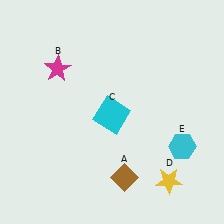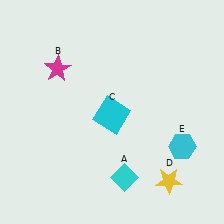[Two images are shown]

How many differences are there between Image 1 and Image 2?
There is 1 difference between the two images.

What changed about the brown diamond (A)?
In Image 1, A is brown. In Image 2, it changed to cyan.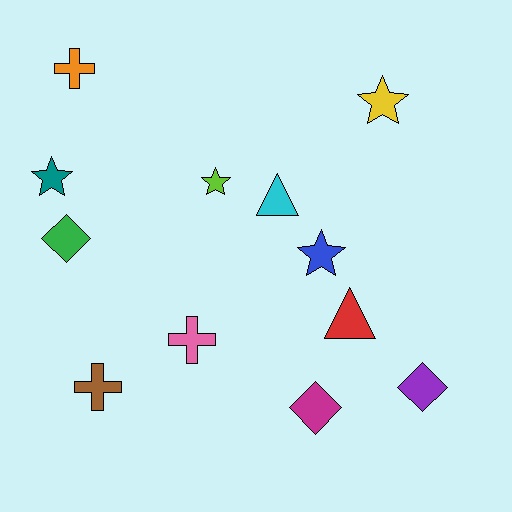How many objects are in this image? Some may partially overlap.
There are 12 objects.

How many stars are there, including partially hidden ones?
There are 4 stars.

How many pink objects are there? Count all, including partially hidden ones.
There is 1 pink object.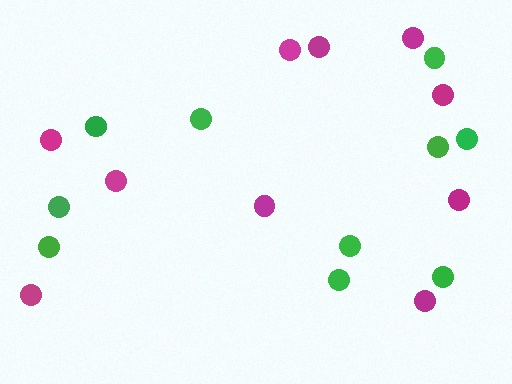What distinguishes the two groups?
There are 2 groups: one group of green circles (10) and one group of magenta circles (10).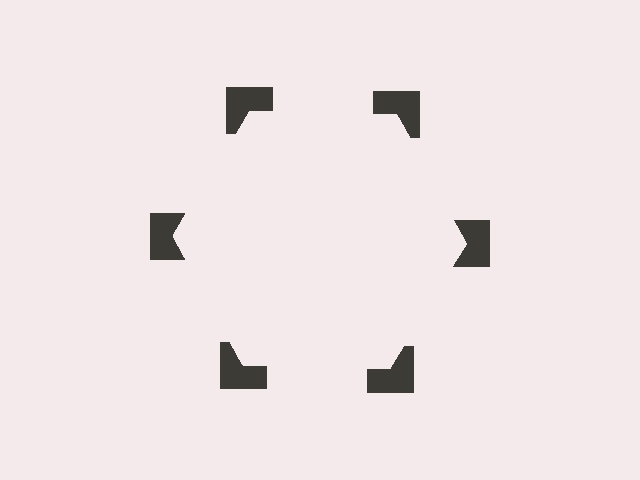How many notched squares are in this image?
There are 6 — one at each vertex of the illusory hexagon.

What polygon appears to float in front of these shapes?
An illusory hexagon — its edges are inferred from the aligned wedge cuts in the notched squares, not physically drawn.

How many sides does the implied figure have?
6 sides.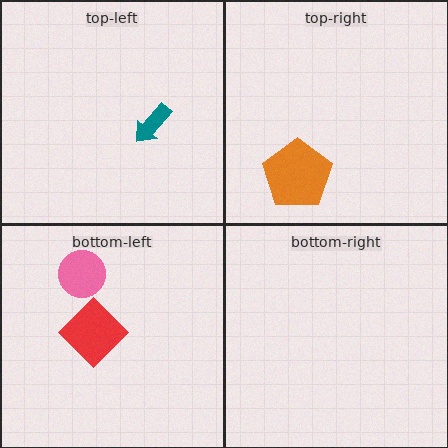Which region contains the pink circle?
The bottom-left region.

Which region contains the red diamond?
The bottom-left region.